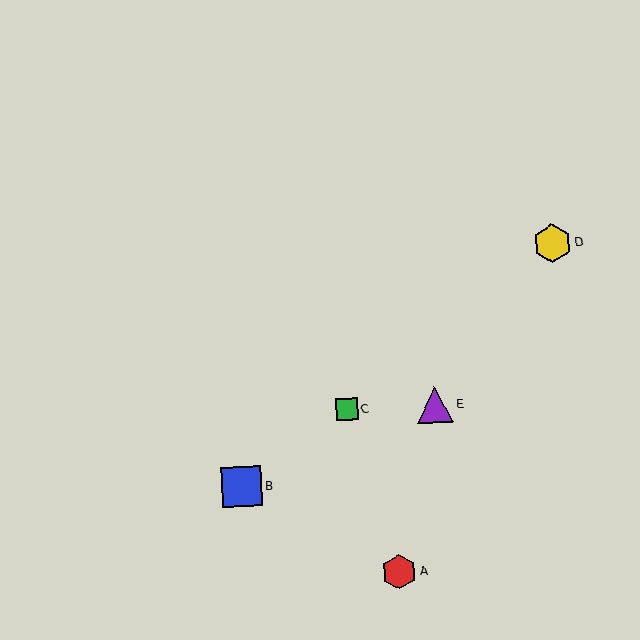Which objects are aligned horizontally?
Objects C, E are aligned horizontally.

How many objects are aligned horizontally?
2 objects (C, E) are aligned horizontally.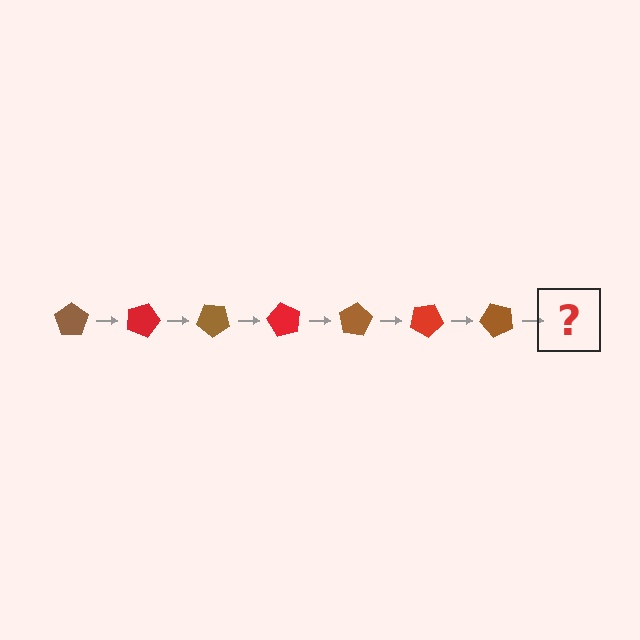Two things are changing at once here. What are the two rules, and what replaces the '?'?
The two rules are that it rotates 20 degrees each step and the color cycles through brown and red. The '?' should be a red pentagon, rotated 140 degrees from the start.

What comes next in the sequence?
The next element should be a red pentagon, rotated 140 degrees from the start.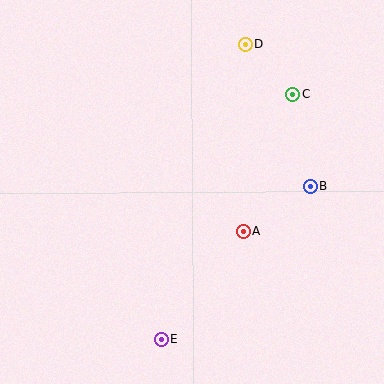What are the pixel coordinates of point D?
Point D is at (245, 44).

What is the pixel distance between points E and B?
The distance between E and B is 214 pixels.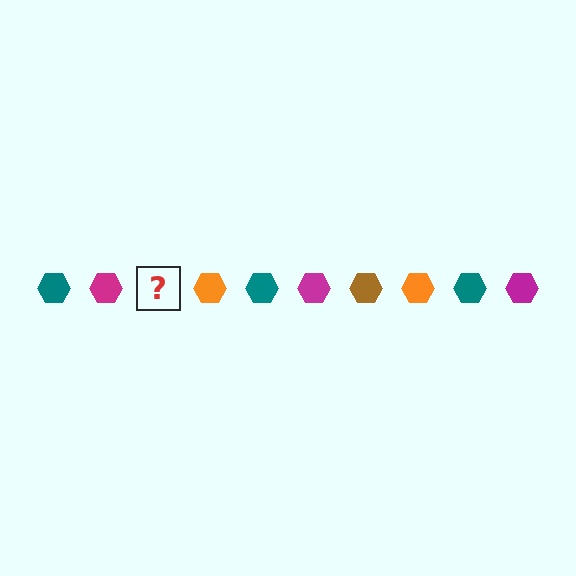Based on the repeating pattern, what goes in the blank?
The blank should be a brown hexagon.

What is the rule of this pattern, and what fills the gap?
The rule is that the pattern cycles through teal, magenta, brown, orange hexagons. The gap should be filled with a brown hexagon.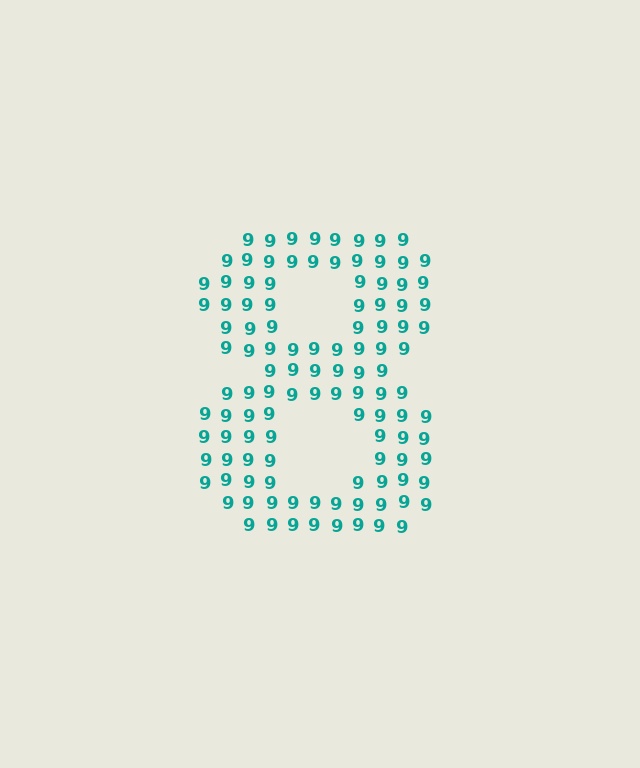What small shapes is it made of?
It is made of small digit 9's.